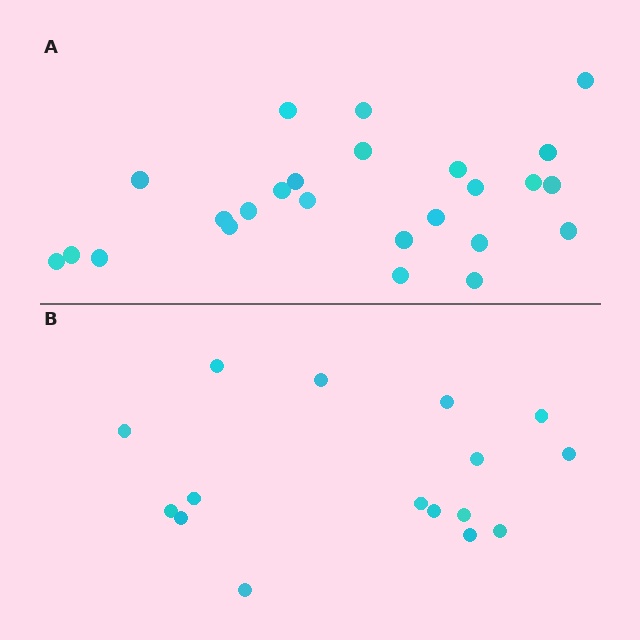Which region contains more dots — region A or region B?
Region A (the top region) has more dots.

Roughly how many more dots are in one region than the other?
Region A has roughly 8 or so more dots than region B.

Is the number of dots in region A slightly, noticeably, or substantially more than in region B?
Region A has substantially more. The ratio is roughly 1.6 to 1.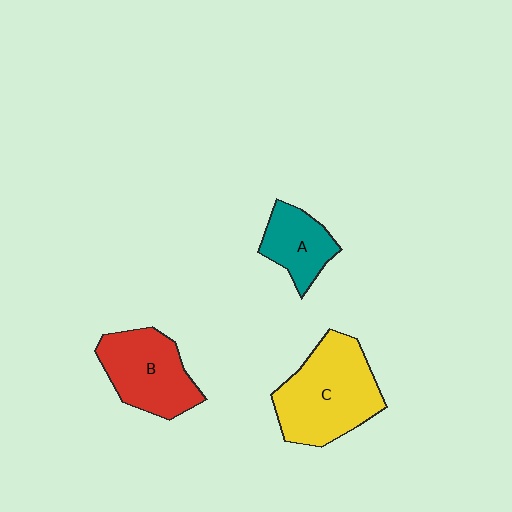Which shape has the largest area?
Shape C (yellow).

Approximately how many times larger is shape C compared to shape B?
Approximately 1.3 times.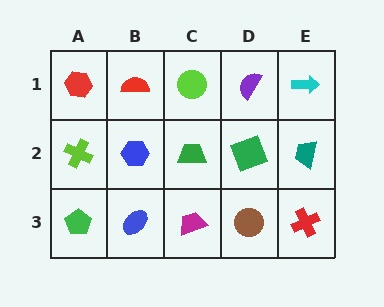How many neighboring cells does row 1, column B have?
3.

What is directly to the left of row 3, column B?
A green pentagon.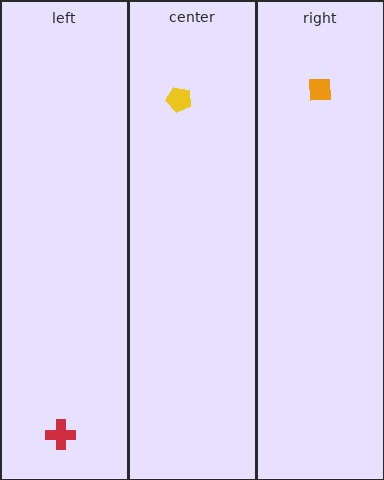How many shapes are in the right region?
1.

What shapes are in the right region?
The orange square.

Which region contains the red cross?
The left region.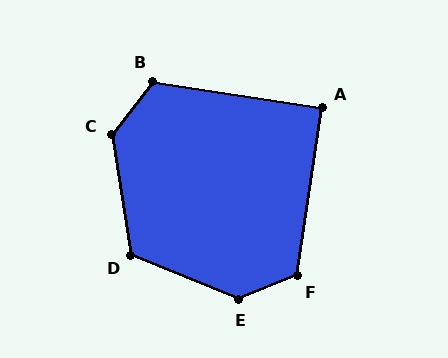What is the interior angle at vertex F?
Approximately 121 degrees (obtuse).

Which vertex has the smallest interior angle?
A, at approximately 91 degrees.